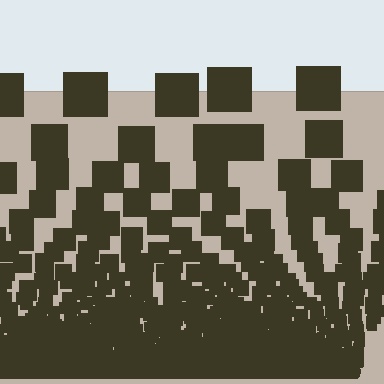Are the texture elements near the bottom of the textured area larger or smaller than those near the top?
Smaller. The gradient is inverted — elements near the bottom are smaller and denser.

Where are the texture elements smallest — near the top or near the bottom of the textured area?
Near the bottom.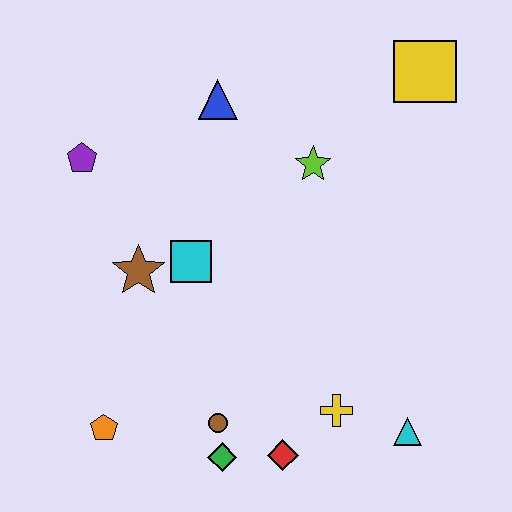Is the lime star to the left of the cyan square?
No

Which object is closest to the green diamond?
The brown circle is closest to the green diamond.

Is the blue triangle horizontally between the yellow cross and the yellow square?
No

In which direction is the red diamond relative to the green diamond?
The red diamond is to the right of the green diamond.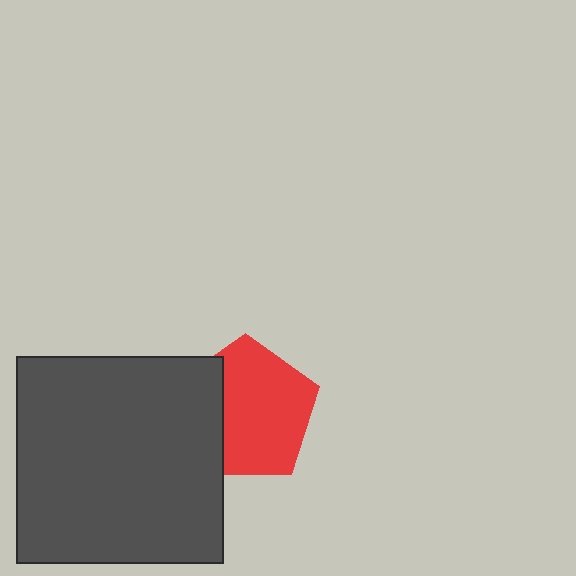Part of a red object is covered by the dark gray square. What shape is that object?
It is a pentagon.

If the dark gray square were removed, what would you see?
You would see the complete red pentagon.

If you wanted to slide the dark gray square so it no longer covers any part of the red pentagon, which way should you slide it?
Slide it left — that is the most direct way to separate the two shapes.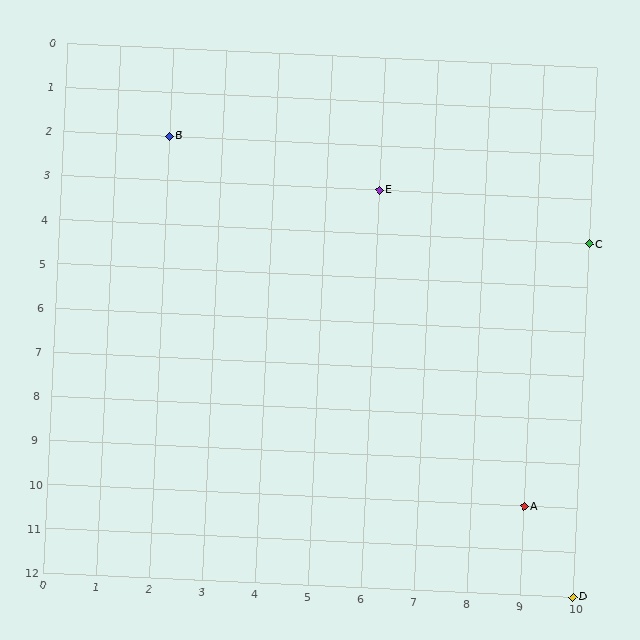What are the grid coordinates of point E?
Point E is at grid coordinates (6, 3).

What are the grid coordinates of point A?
Point A is at grid coordinates (9, 10).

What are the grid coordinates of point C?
Point C is at grid coordinates (10, 4).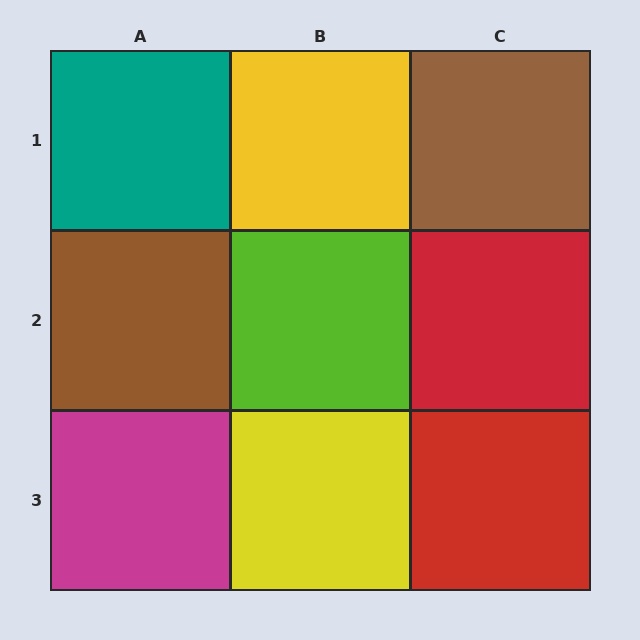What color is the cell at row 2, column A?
Brown.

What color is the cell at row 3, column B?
Yellow.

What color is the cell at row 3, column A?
Magenta.